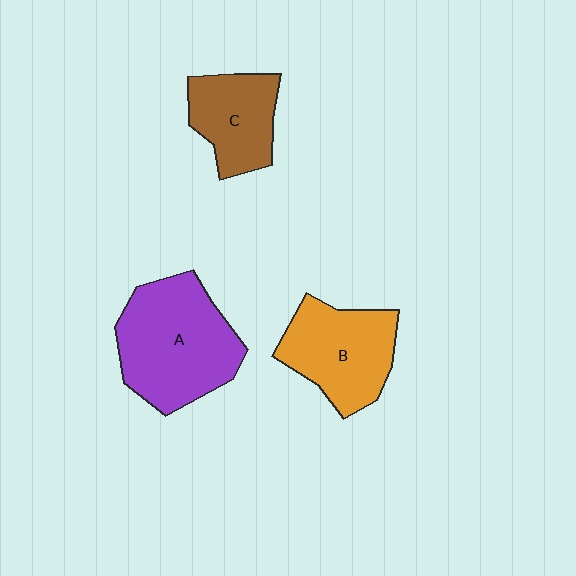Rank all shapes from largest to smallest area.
From largest to smallest: A (purple), B (orange), C (brown).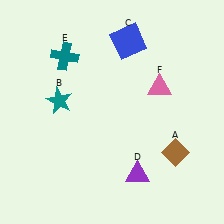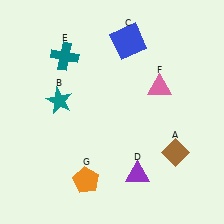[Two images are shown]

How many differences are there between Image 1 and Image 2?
There is 1 difference between the two images.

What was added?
An orange pentagon (G) was added in Image 2.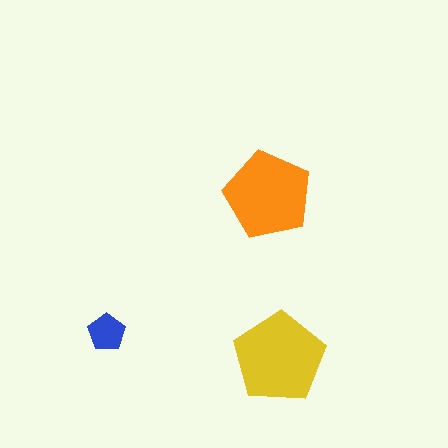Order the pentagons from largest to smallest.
the yellow one, the orange one, the blue one.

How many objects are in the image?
There are 3 objects in the image.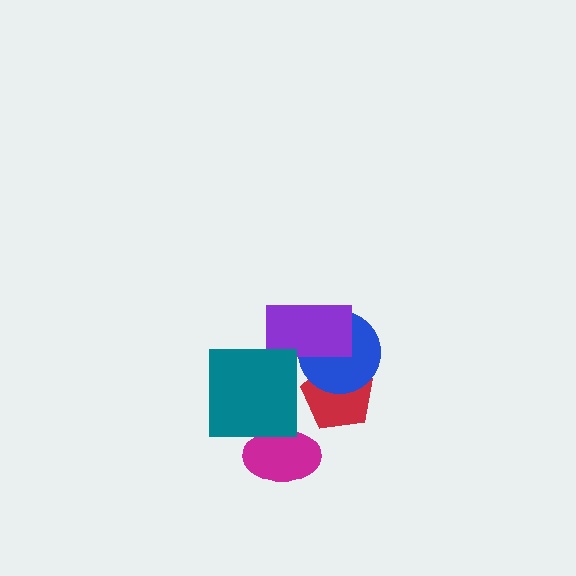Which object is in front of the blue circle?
The purple rectangle is in front of the blue circle.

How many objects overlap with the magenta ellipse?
1 object overlaps with the magenta ellipse.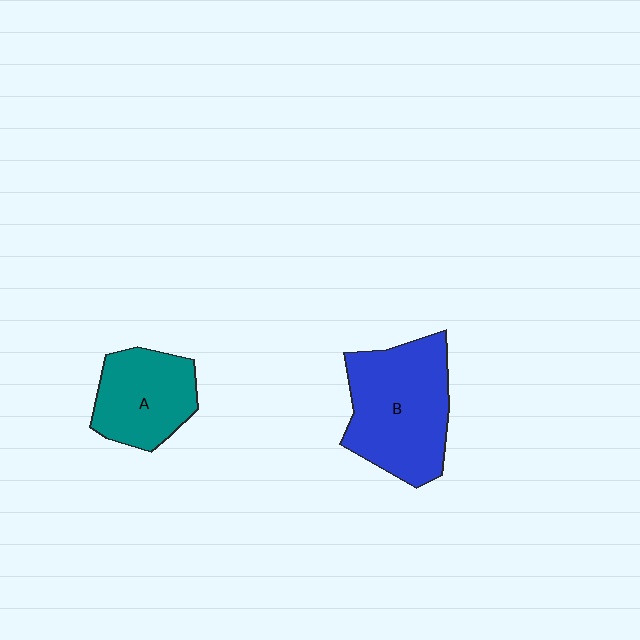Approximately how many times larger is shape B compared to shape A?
Approximately 1.5 times.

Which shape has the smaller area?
Shape A (teal).